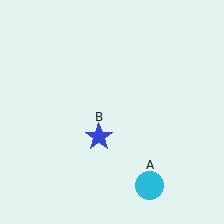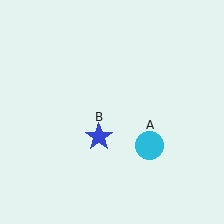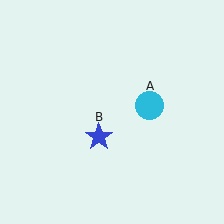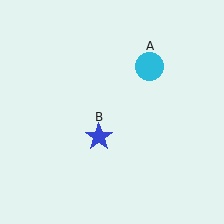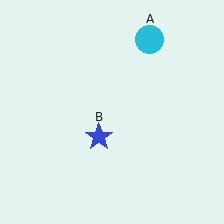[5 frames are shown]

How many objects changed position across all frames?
1 object changed position: cyan circle (object A).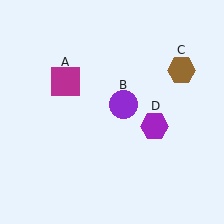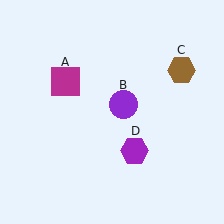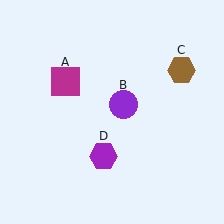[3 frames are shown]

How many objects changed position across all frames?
1 object changed position: purple hexagon (object D).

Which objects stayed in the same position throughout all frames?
Magenta square (object A) and purple circle (object B) and brown hexagon (object C) remained stationary.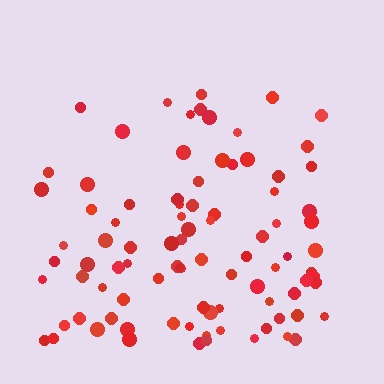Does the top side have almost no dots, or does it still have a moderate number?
Still a moderate number, just noticeably fewer than the bottom.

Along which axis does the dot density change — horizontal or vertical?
Vertical.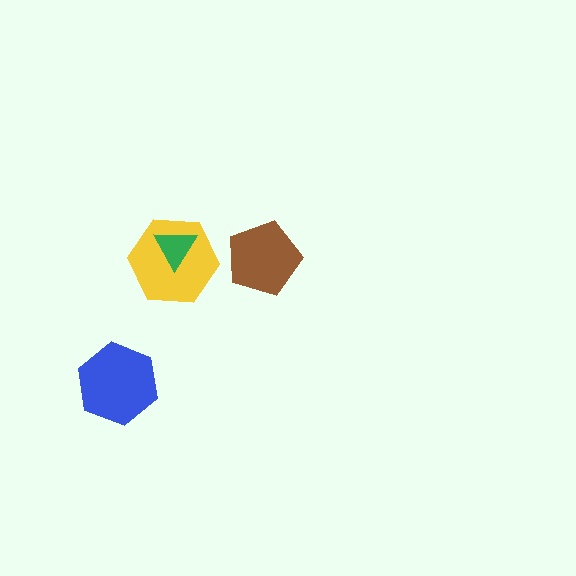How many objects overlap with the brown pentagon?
0 objects overlap with the brown pentagon.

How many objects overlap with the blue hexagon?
0 objects overlap with the blue hexagon.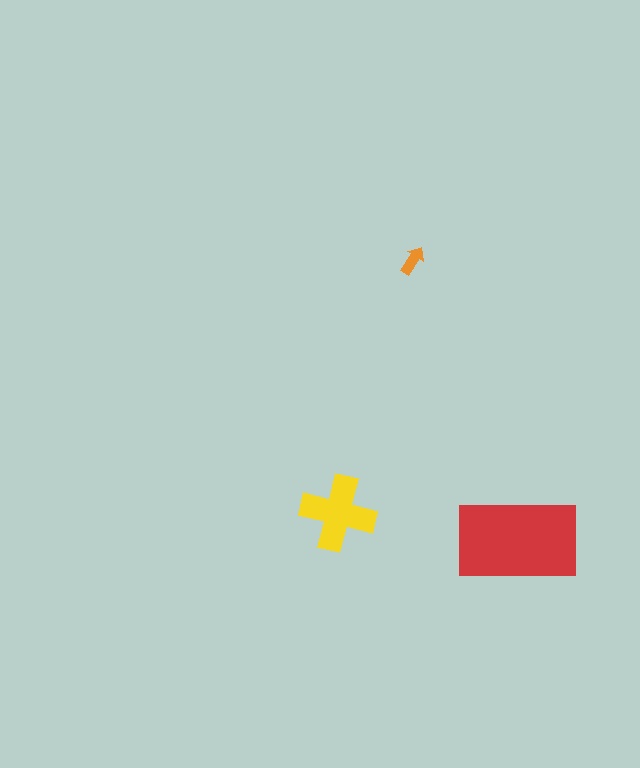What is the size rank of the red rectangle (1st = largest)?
1st.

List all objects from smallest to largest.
The orange arrow, the yellow cross, the red rectangle.